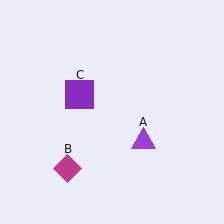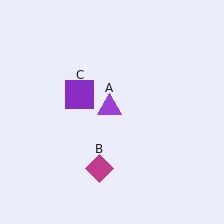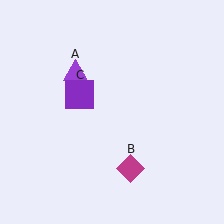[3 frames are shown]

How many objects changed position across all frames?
2 objects changed position: purple triangle (object A), magenta diamond (object B).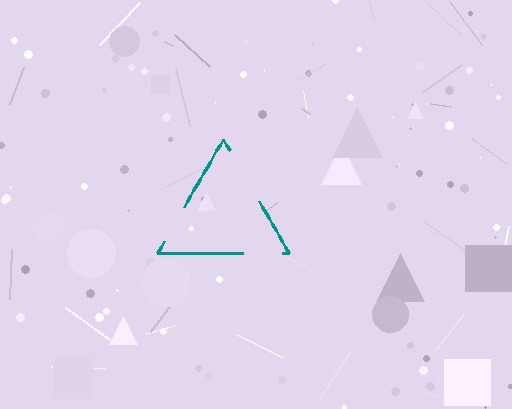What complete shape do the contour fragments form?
The contour fragments form a triangle.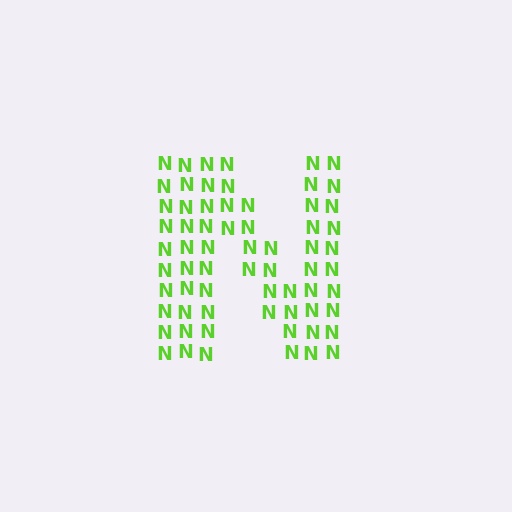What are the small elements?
The small elements are letter N's.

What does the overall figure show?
The overall figure shows the letter N.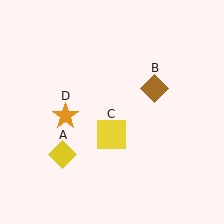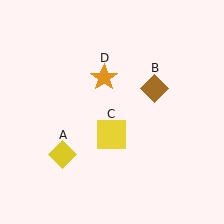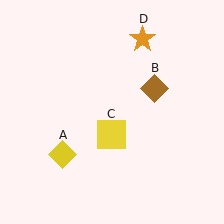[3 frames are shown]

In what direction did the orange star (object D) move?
The orange star (object D) moved up and to the right.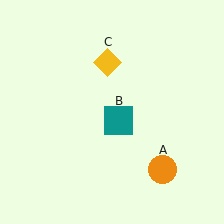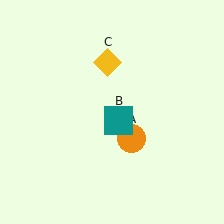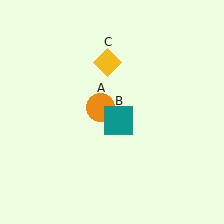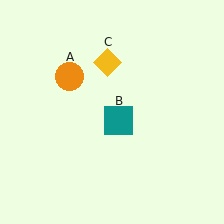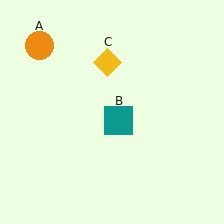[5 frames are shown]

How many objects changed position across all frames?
1 object changed position: orange circle (object A).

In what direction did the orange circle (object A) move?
The orange circle (object A) moved up and to the left.